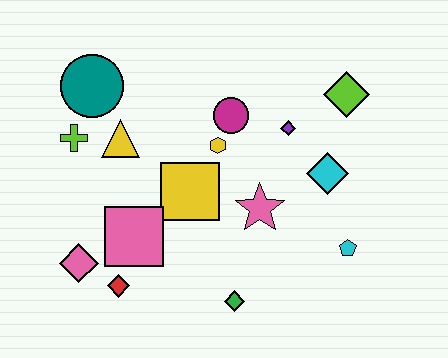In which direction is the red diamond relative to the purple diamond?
The red diamond is to the left of the purple diamond.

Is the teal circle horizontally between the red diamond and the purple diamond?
No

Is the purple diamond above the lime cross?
Yes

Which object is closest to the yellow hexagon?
The magenta circle is closest to the yellow hexagon.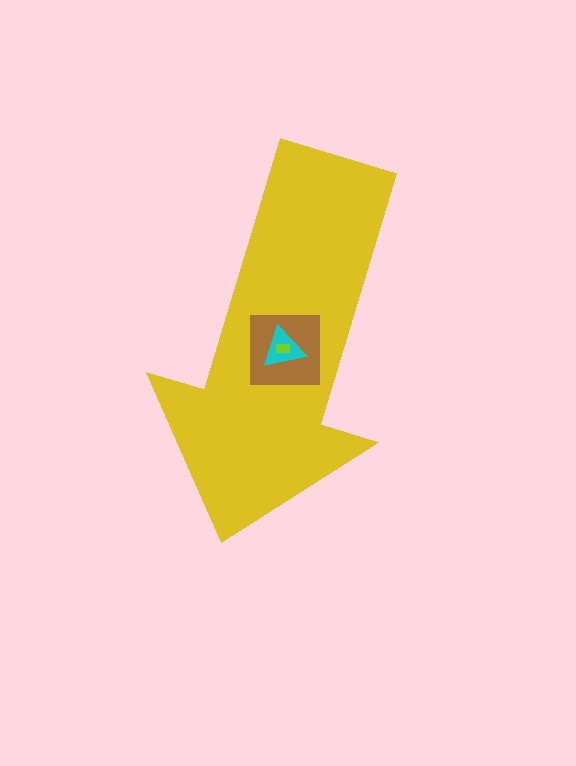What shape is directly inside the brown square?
The cyan triangle.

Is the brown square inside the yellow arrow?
Yes.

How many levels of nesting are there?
4.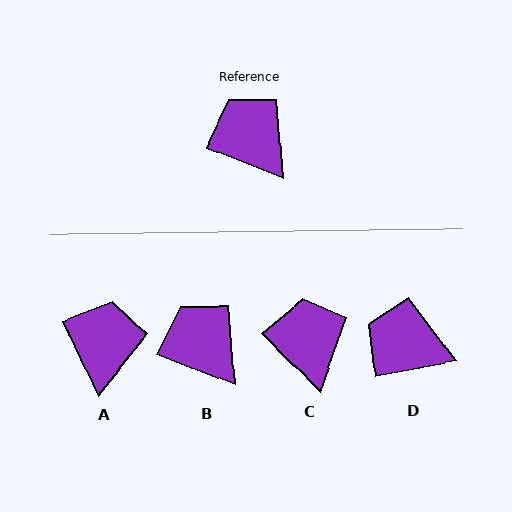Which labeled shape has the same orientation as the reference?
B.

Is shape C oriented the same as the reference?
No, it is off by about 24 degrees.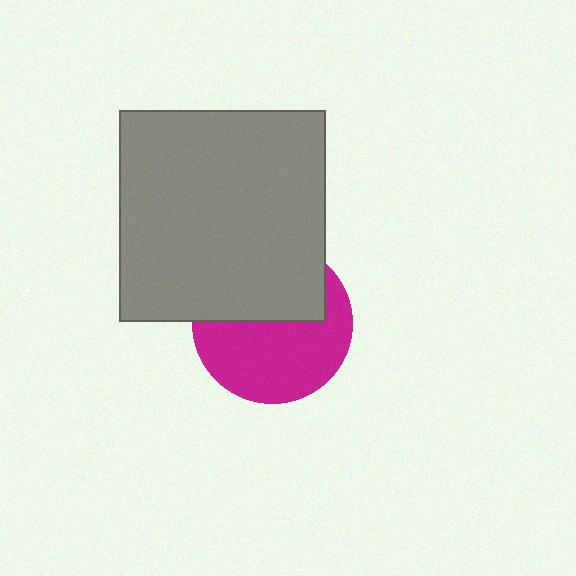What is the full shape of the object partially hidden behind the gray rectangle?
The partially hidden object is a magenta circle.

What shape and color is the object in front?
The object in front is a gray rectangle.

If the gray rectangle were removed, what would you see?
You would see the complete magenta circle.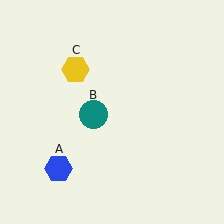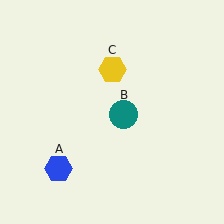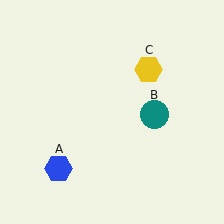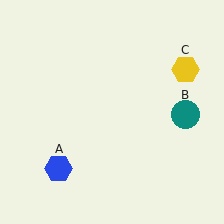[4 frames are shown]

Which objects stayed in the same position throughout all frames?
Blue hexagon (object A) remained stationary.